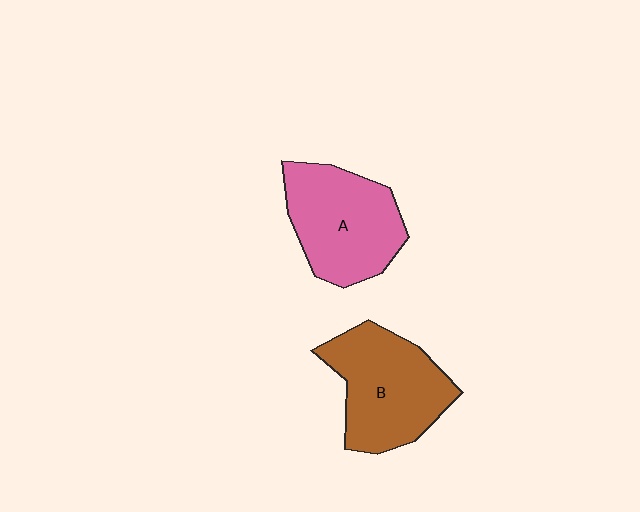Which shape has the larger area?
Shape B (brown).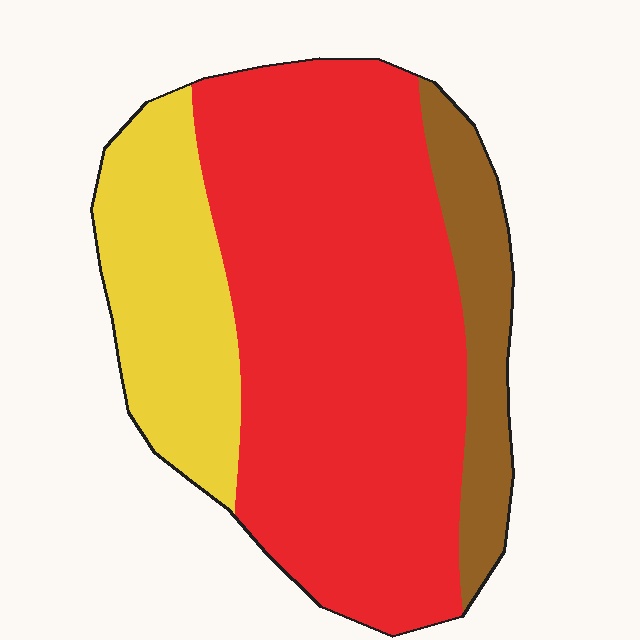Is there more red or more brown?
Red.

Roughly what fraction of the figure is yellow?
Yellow takes up about one fifth (1/5) of the figure.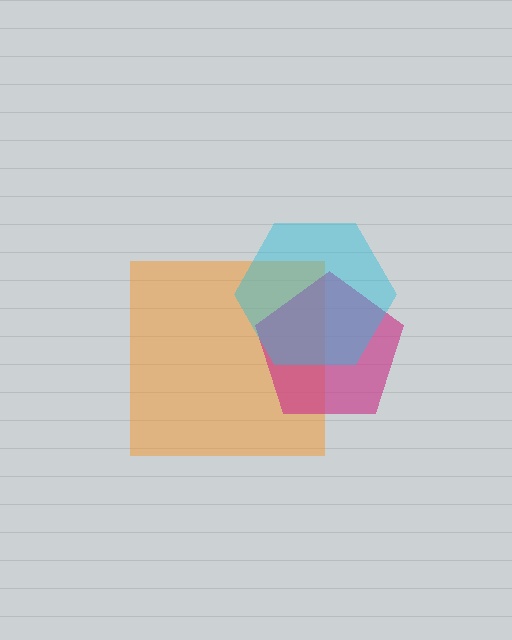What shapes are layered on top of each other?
The layered shapes are: an orange square, a magenta pentagon, a cyan hexagon.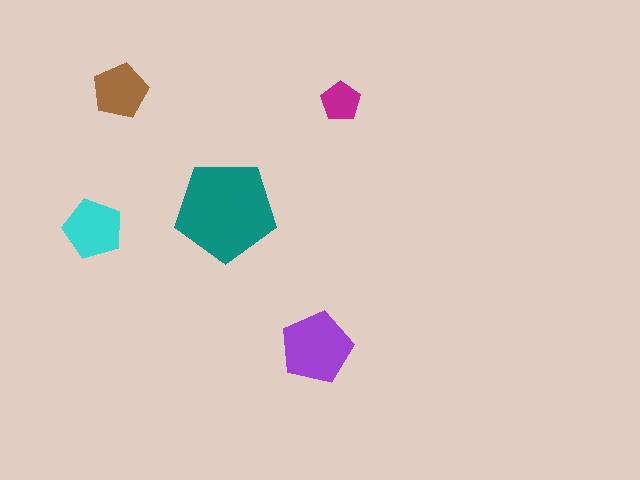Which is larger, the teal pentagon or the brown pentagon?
The teal one.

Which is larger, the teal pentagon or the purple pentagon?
The teal one.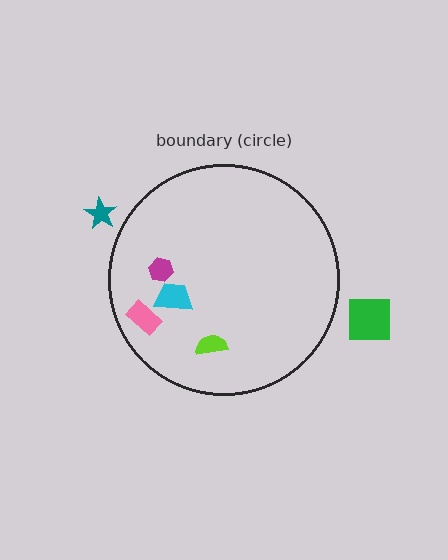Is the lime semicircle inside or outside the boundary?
Inside.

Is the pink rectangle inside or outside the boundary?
Inside.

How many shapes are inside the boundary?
4 inside, 2 outside.